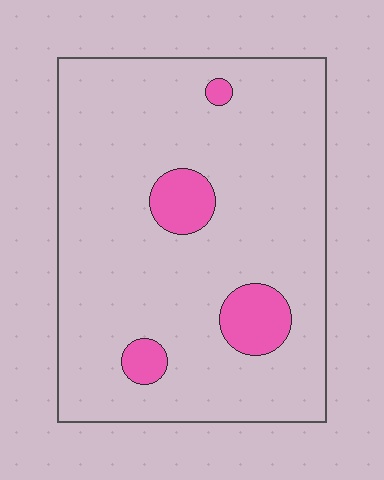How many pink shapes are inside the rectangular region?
4.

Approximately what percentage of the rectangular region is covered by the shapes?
Approximately 10%.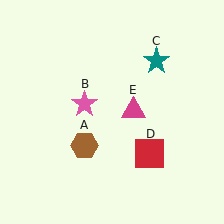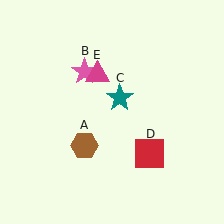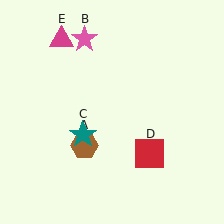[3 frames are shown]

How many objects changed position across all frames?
3 objects changed position: pink star (object B), teal star (object C), magenta triangle (object E).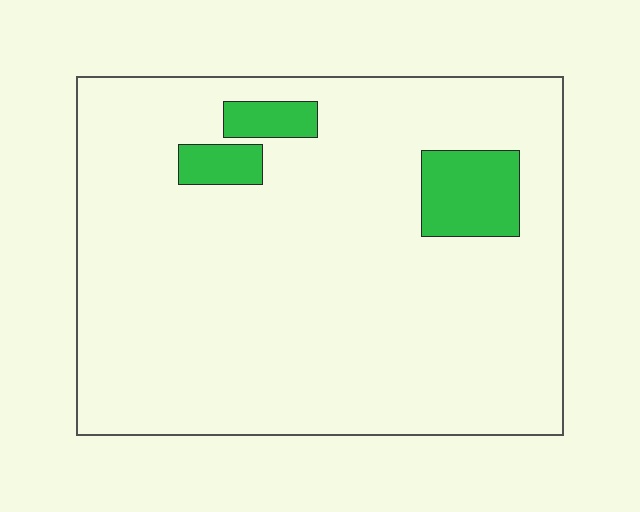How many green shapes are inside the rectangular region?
3.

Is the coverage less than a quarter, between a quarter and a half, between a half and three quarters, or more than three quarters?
Less than a quarter.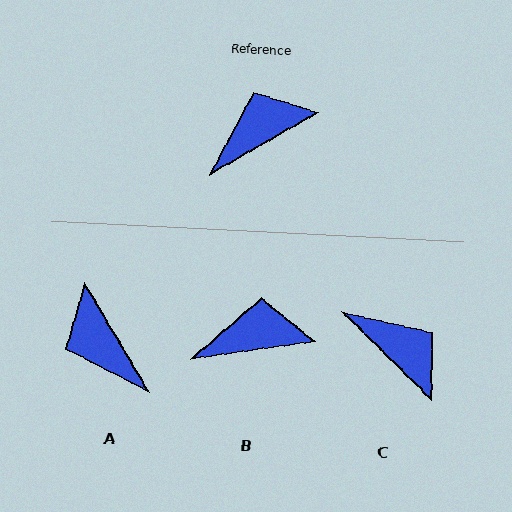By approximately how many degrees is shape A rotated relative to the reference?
Approximately 91 degrees counter-clockwise.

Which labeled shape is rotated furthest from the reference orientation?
A, about 91 degrees away.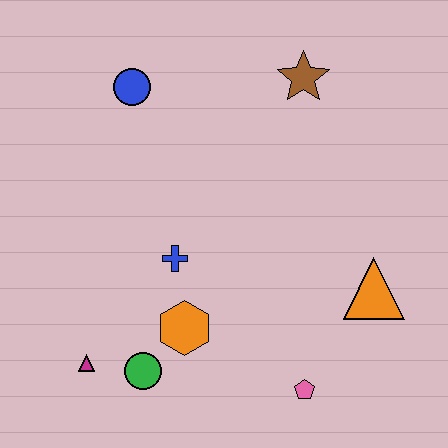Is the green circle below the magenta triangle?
Yes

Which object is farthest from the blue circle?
The pink pentagon is farthest from the blue circle.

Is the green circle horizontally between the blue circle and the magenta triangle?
No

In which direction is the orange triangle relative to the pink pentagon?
The orange triangle is above the pink pentagon.